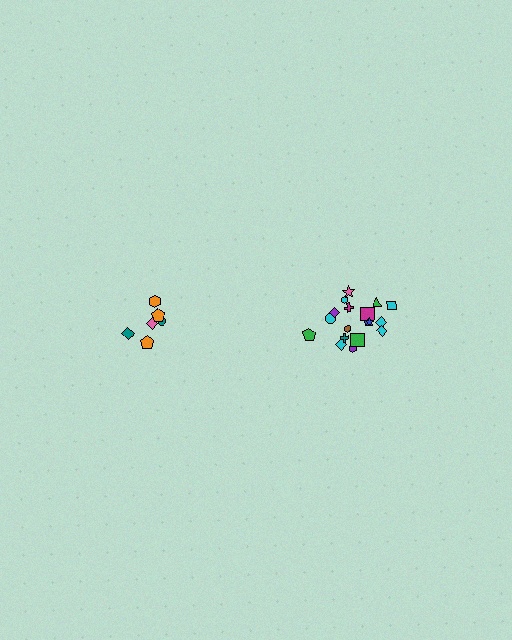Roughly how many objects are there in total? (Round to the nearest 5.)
Roughly 25 objects in total.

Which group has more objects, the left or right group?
The right group.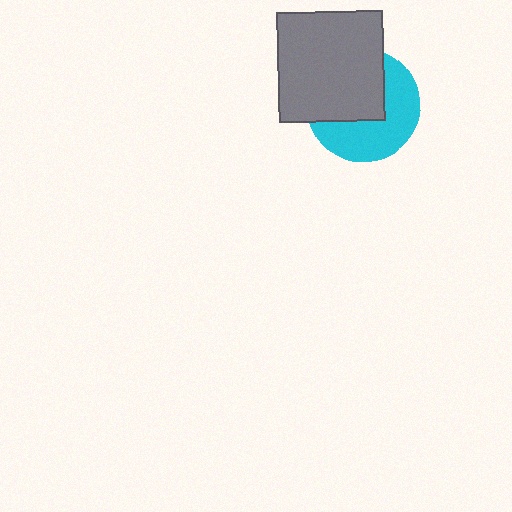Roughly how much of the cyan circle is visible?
About half of it is visible (roughly 51%).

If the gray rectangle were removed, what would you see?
You would see the complete cyan circle.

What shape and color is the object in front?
The object in front is a gray rectangle.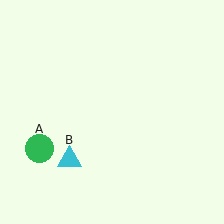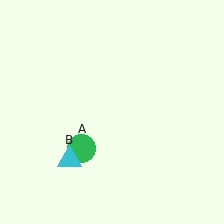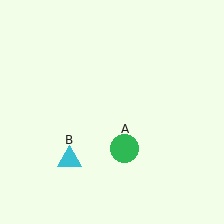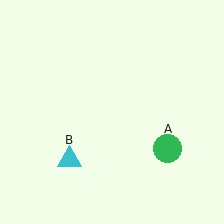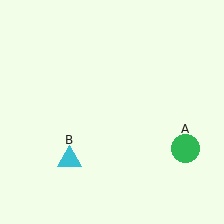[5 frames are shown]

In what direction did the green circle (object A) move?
The green circle (object A) moved right.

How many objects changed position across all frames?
1 object changed position: green circle (object A).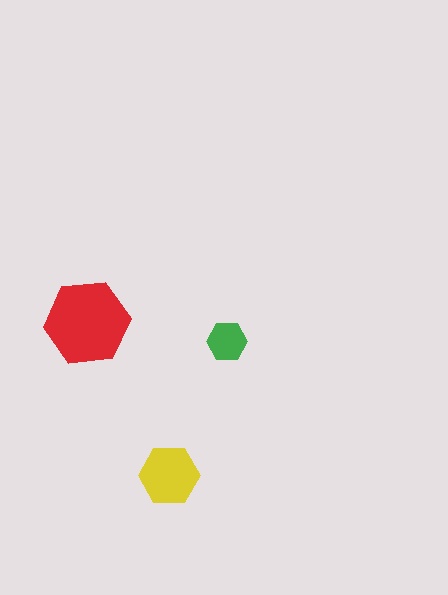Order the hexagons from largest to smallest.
the red one, the yellow one, the green one.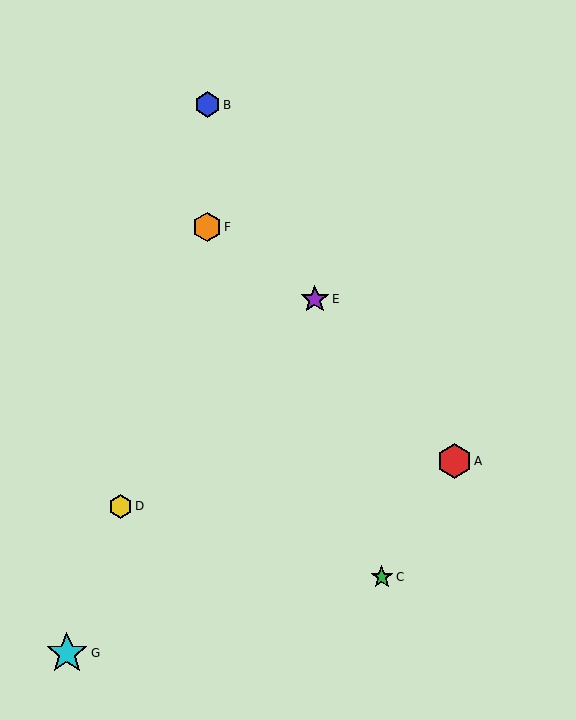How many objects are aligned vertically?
2 objects (B, F) are aligned vertically.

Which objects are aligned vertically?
Objects B, F are aligned vertically.